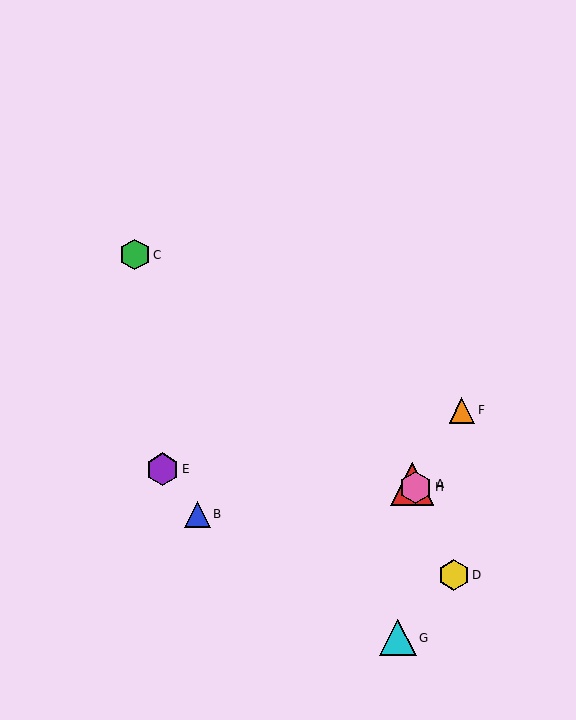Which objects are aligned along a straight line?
Objects A, C, H are aligned along a straight line.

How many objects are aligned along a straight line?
3 objects (A, C, H) are aligned along a straight line.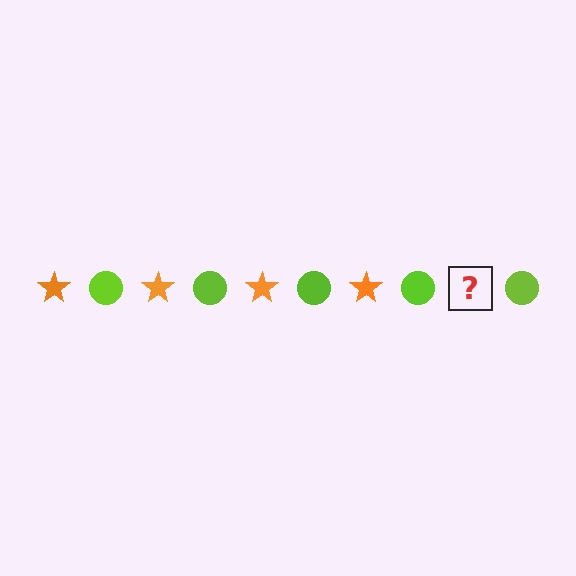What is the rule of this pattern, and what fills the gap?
The rule is that the pattern alternates between orange star and lime circle. The gap should be filled with an orange star.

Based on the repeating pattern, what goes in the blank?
The blank should be an orange star.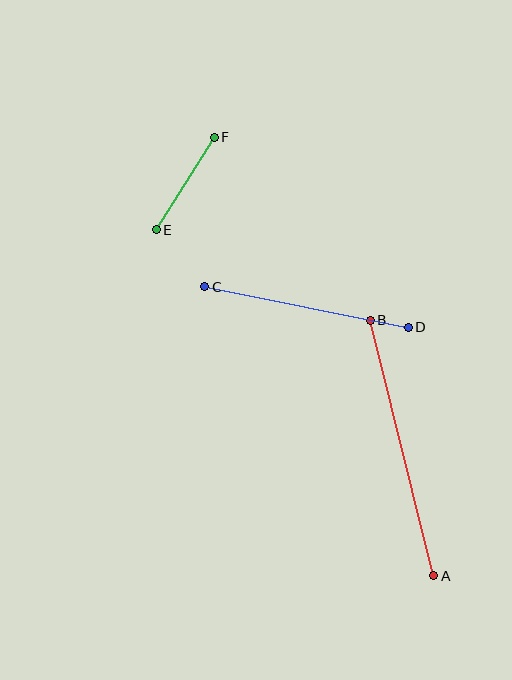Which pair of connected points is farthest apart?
Points A and B are farthest apart.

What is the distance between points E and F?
The distance is approximately 109 pixels.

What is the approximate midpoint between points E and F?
The midpoint is at approximately (185, 183) pixels.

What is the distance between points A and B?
The distance is approximately 263 pixels.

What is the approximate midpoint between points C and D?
The midpoint is at approximately (307, 307) pixels.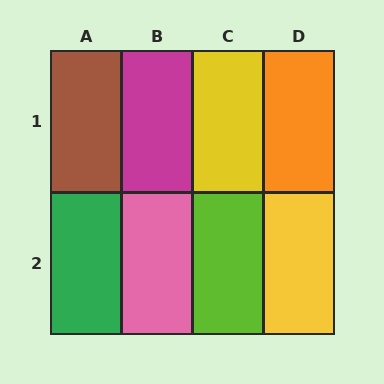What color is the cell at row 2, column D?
Yellow.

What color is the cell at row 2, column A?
Green.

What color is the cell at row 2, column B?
Pink.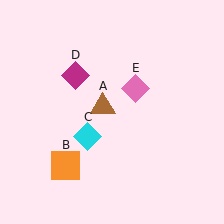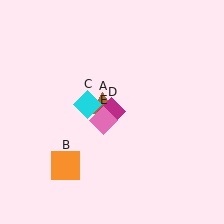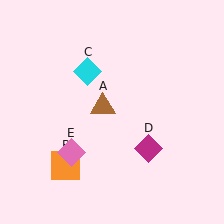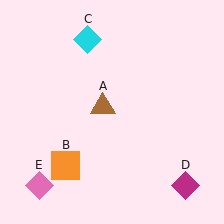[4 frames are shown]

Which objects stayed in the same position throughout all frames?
Brown triangle (object A) and orange square (object B) remained stationary.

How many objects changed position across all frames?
3 objects changed position: cyan diamond (object C), magenta diamond (object D), pink diamond (object E).